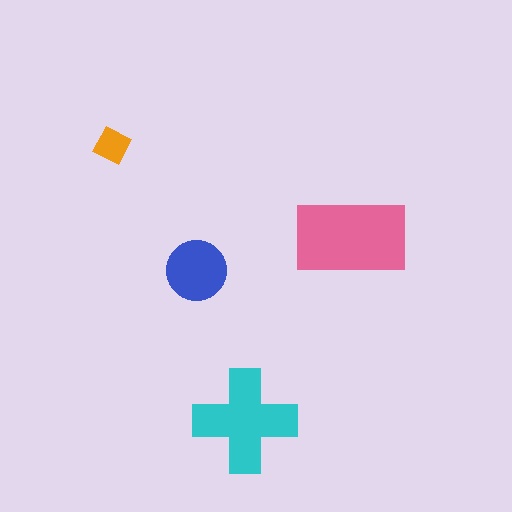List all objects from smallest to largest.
The orange diamond, the blue circle, the cyan cross, the pink rectangle.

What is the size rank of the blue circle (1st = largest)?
3rd.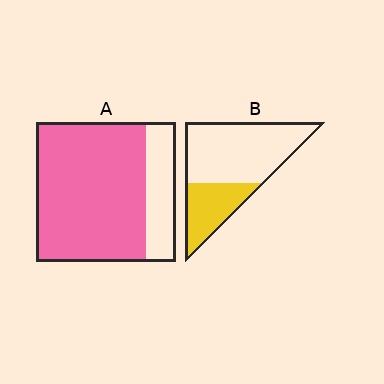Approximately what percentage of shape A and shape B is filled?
A is approximately 80% and B is approximately 30%.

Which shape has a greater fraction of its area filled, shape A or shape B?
Shape A.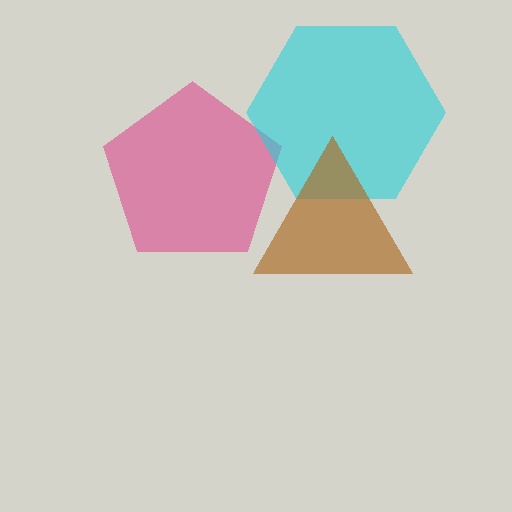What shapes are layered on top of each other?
The layered shapes are: a pink pentagon, a cyan hexagon, a brown triangle.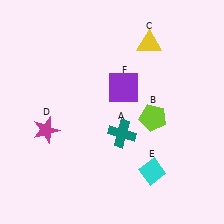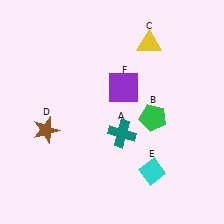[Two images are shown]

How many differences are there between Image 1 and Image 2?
There are 2 differences between the two images.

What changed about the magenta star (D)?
In Image 1, D is magenta. In Image 2, it changed to brown.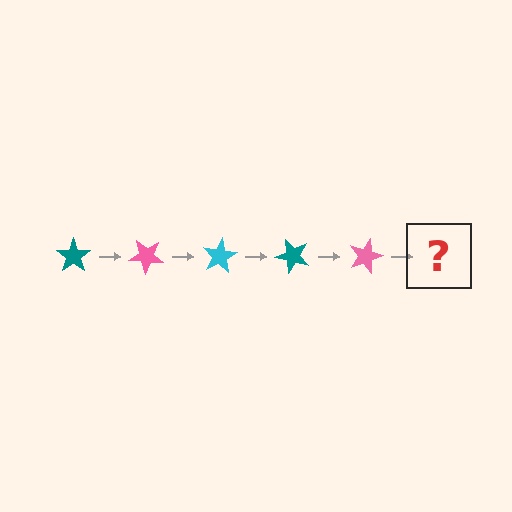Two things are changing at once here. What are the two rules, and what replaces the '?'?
The two rules are that it rotates 40 degrees each step and the color cycles through teal, pink, and cyan. The '?' should be a cyan star, rotated 200 degrees from the start.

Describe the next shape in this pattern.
It should be a cyan star, rotated 200 degrees from the start.